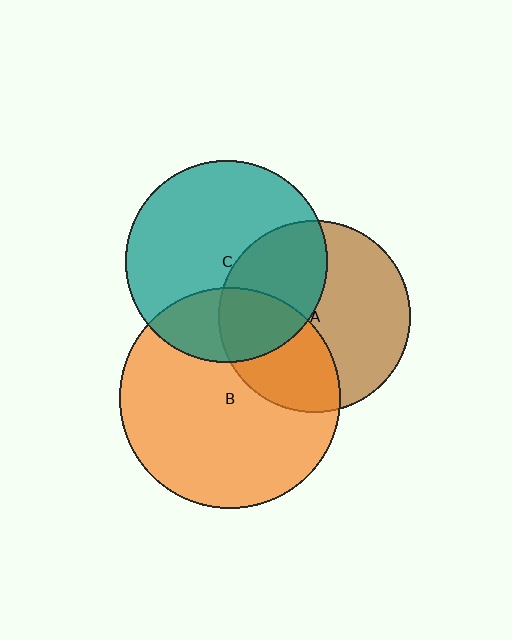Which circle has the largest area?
Circle B (orange).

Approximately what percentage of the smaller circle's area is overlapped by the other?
Approximately 35%.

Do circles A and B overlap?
Yes.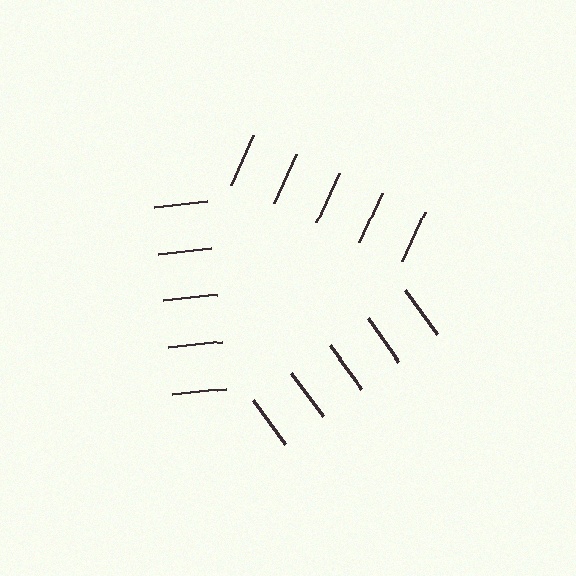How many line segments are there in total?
15 — 5 along each of the 3 edges.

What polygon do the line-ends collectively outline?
An illusory triangle — the line segments terminate on its edges but no continuous stroke is drawn.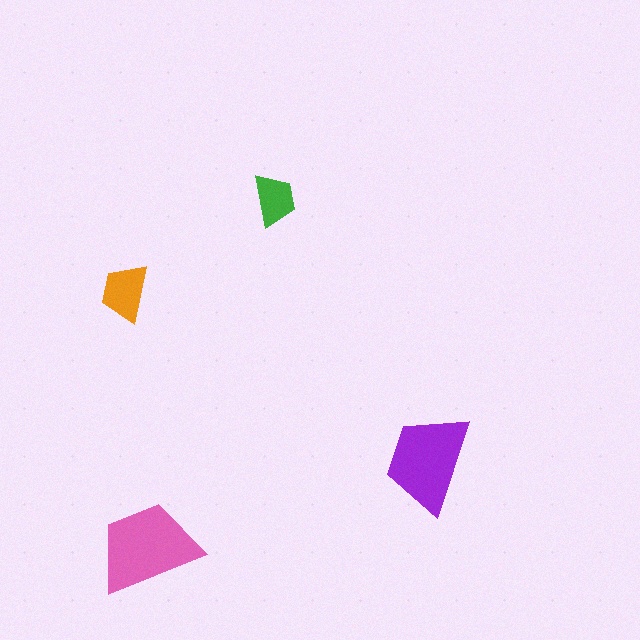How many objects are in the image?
There are 4 objects in the image.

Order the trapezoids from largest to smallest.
the pink one, the purple one, the orange one, the green one.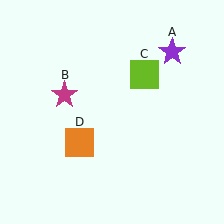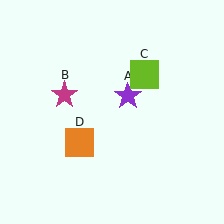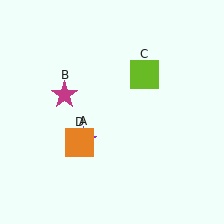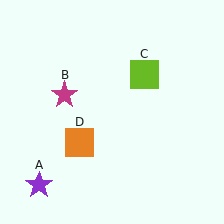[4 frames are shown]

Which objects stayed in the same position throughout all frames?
Magenta star (object B) and lime square (object C) and orange square (object D) remained stationary.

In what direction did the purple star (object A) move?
The purple star (object A) moved down and to the left.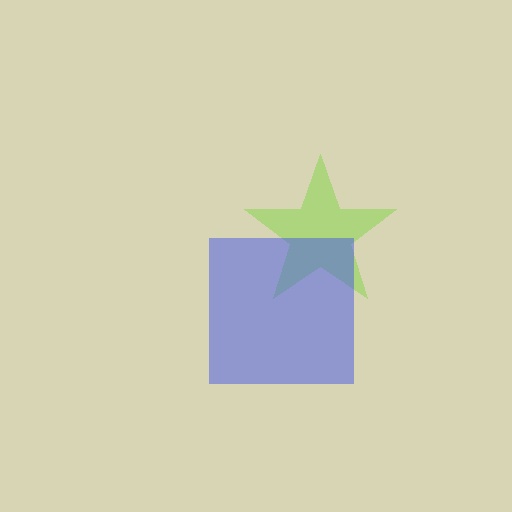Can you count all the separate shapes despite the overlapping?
Yes, there are 2 separate shapes.